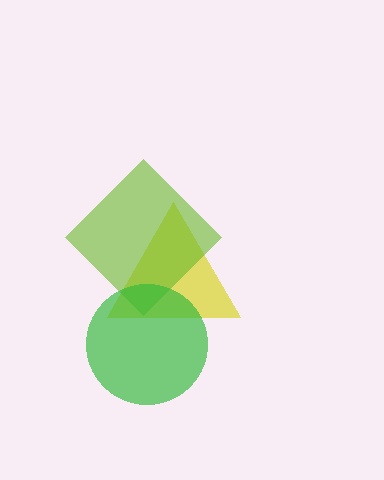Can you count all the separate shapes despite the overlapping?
Yes, there are 3 separate shapes.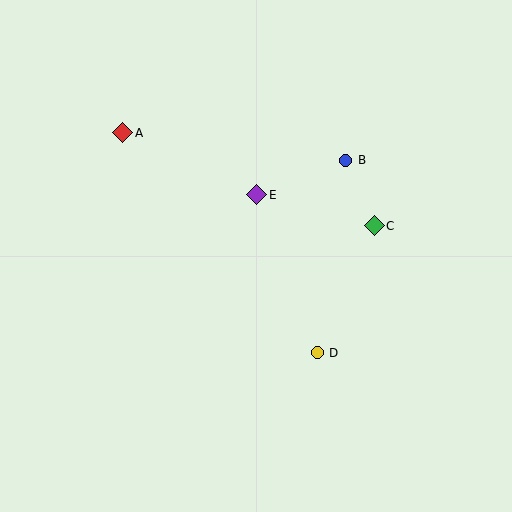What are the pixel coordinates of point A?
Point A is at (123, 133).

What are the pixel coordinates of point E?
Point E is at (257, 195).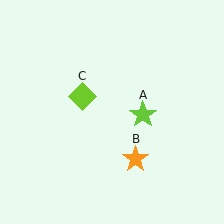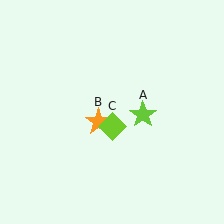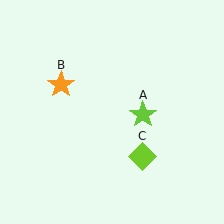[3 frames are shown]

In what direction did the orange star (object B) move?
The orange star (object B) moved up and to the left.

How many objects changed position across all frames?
2 objects changed position: orange star (object B), lime diamond (object C).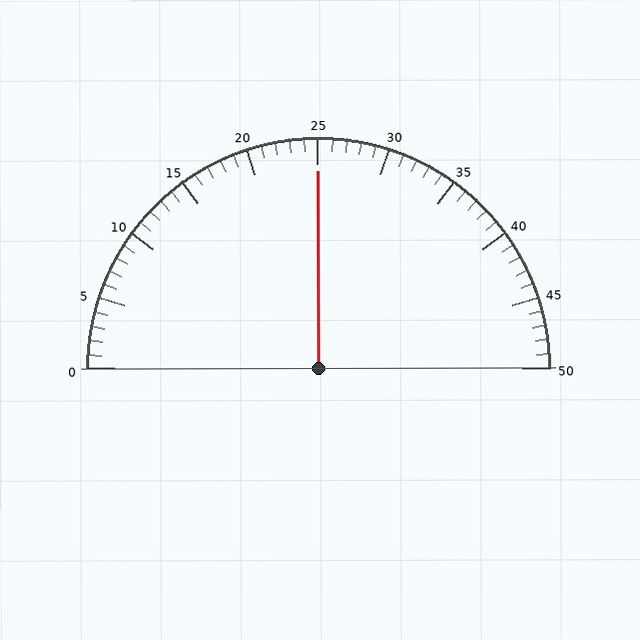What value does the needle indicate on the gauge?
The needle indicates approximately 25.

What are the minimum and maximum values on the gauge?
The gauge ranges from 0 to 50.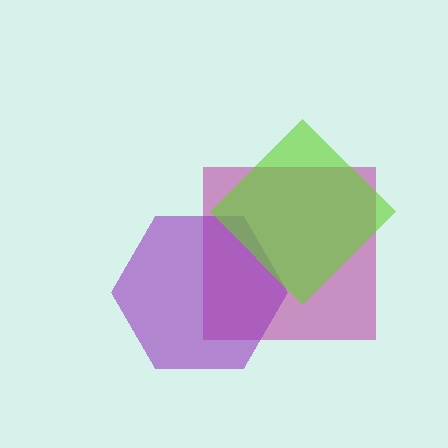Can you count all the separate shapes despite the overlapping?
Yes, there are 3 separate shapes.